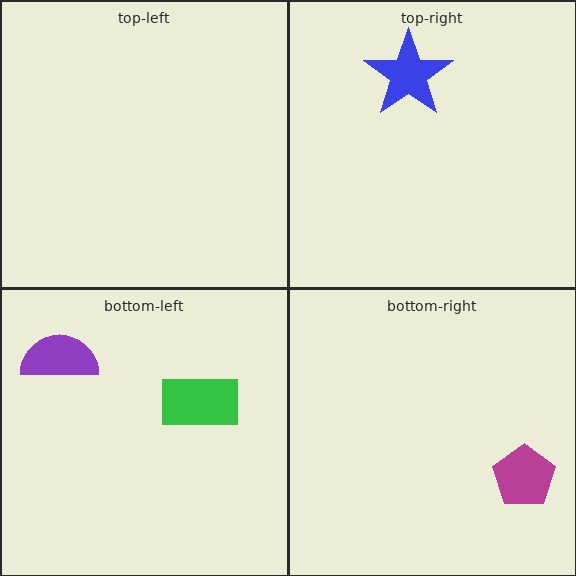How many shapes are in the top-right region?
1.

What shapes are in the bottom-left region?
The green rectangle, the purple semicircle.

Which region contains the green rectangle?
The bottom-left region.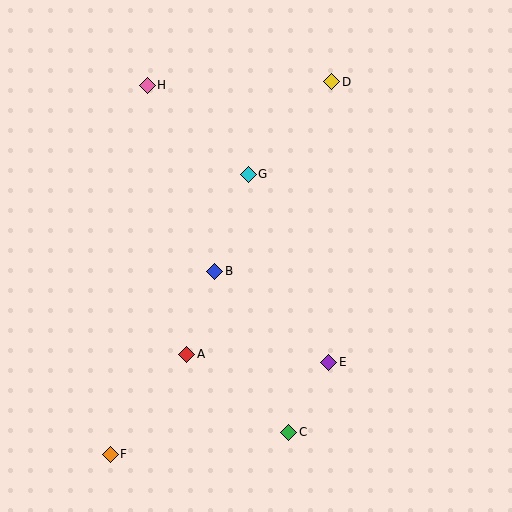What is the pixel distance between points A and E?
The distance between A and E is 142 pixels.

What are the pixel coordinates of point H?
Point H is at (147, 85).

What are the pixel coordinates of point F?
Point F is at (110, 454).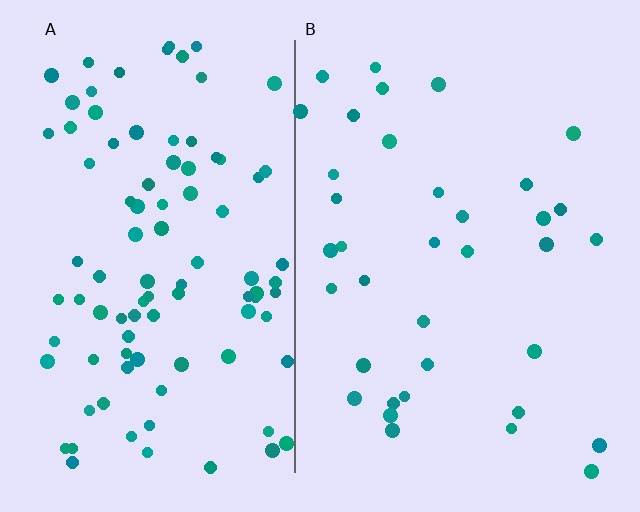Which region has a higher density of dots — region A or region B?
A (the left).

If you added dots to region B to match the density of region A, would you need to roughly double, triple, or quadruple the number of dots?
Approximately triple.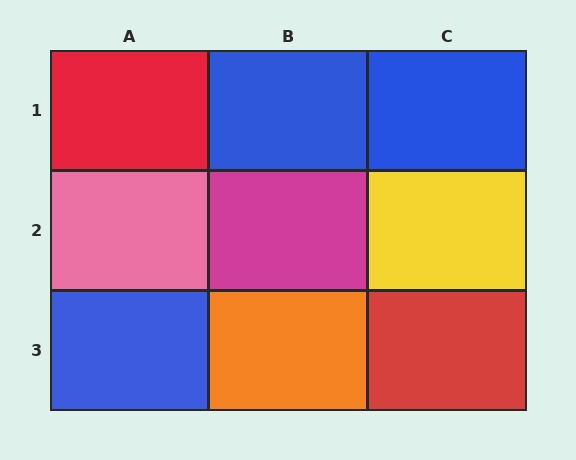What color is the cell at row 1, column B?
Blue.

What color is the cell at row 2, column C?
Yellow.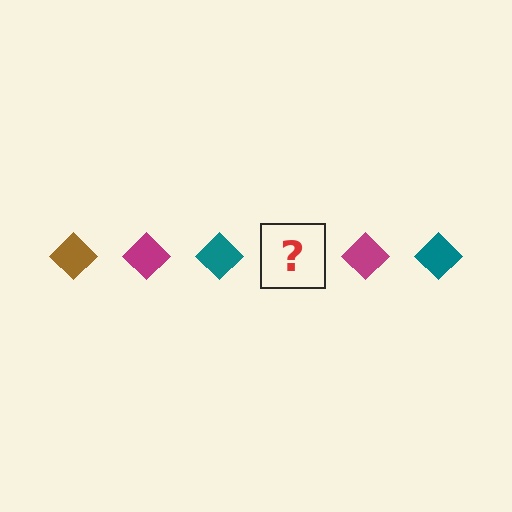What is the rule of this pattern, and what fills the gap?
The rule is that the pattern cycles through brown, magenta, teal diamonds. The gap should be filled with a brown diamond.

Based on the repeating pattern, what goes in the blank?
The blank should be a brown diamond.